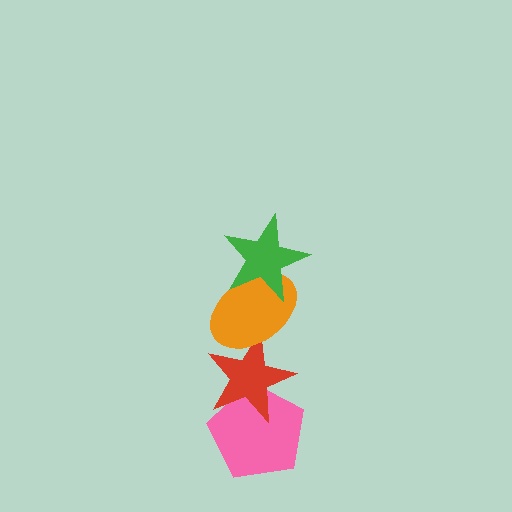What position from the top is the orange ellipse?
The orange ellipse is 2nd from the top.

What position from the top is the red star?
The red star is 3rd from the top.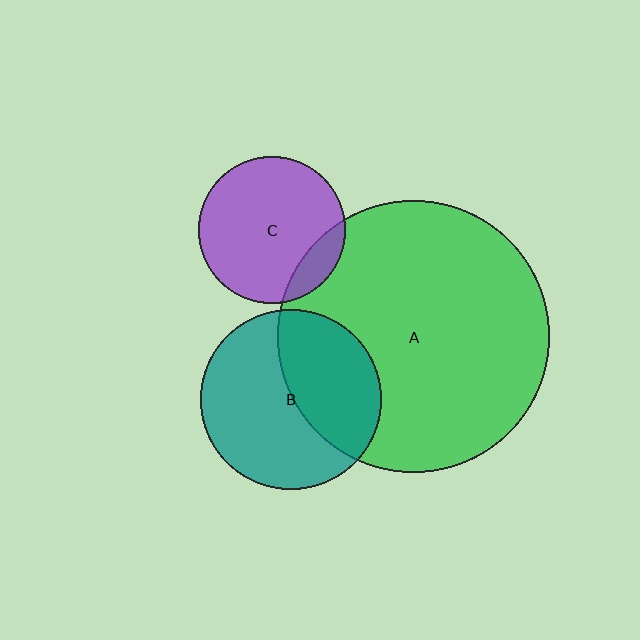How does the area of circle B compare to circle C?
Approximately 1.5 times.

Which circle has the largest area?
Circle A (green).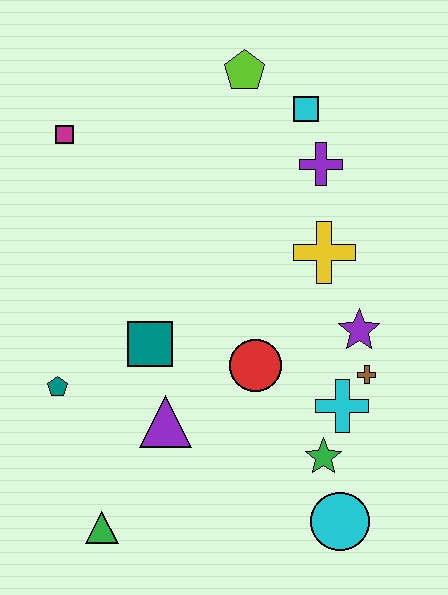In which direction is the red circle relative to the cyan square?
The red circle is below the cyan square.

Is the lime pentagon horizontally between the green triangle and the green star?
Yes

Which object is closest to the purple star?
The brown cross is closest to the purple star.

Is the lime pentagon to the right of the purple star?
No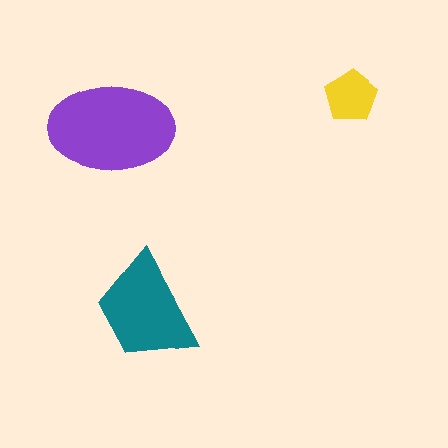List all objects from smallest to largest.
The yellow pentagon, the teal trapezoid, the purple ellipse.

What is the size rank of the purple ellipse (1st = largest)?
1st.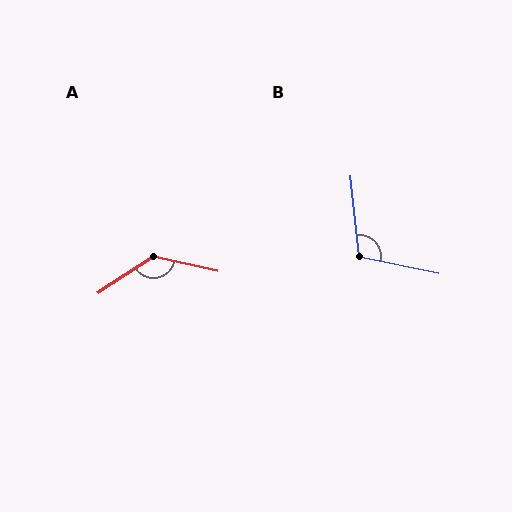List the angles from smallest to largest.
B (107°), A (134°).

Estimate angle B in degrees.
Approximately 107 degrees.